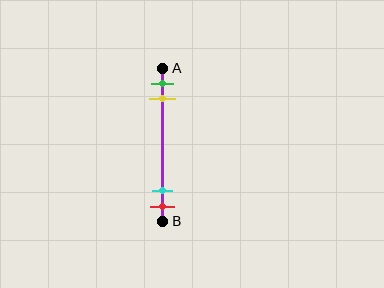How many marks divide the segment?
There are 4 marks dividing the segment.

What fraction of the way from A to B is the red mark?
The red mark is approximately 90% (0.9) of the way from A to B.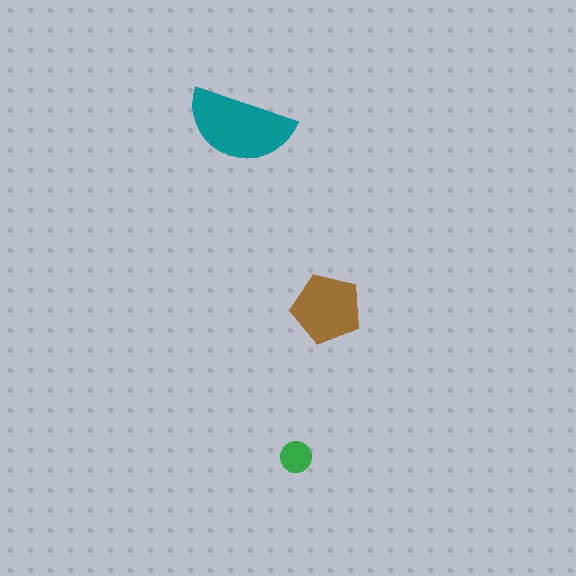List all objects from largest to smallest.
The teal semicircle, the brown pentagon, the green circle.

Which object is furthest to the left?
The teal semicircle is leftmost.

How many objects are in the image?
There are 3 objects in the image.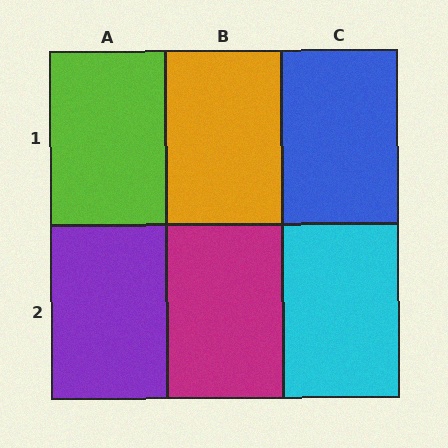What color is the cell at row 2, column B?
Magenta.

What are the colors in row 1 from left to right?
Lime, orange, blue.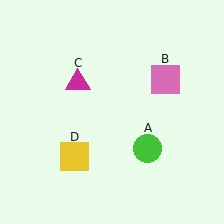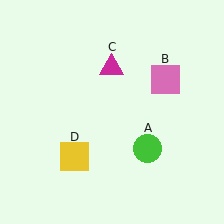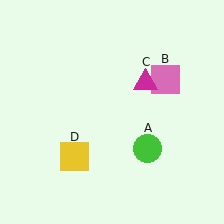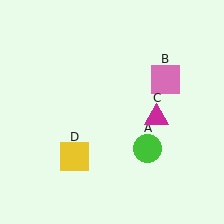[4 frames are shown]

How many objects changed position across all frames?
1 object changed position: magenta triangle (object C).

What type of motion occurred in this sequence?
The magenta triangle (object C) rotated clockwise around the center of the scene.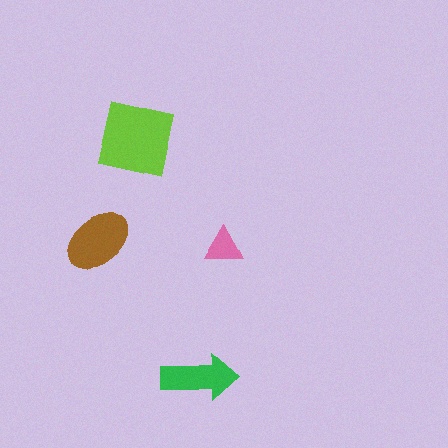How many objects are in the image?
There are 4 objects in the image.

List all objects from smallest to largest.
The pink triangle, the green arrow, the brown ellipse, the lime square.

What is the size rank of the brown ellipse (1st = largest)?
2nd.